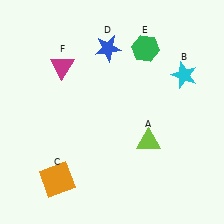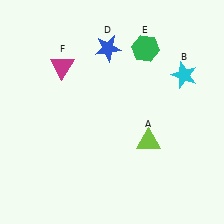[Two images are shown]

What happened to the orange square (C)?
The orange square (C) was removed in Image 2. It was in the bottom-left area of Image 1.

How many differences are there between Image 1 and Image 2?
There is 1 difference between the two images.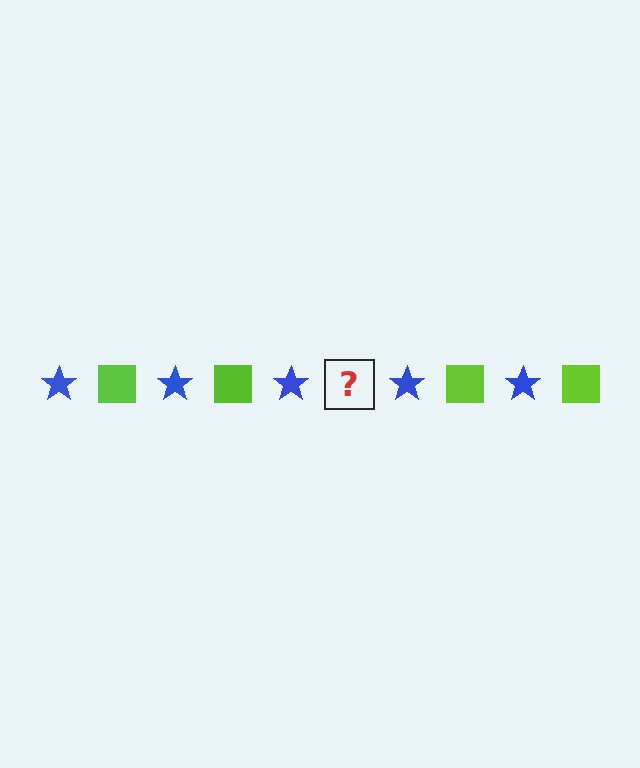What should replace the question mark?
The question mark should be replaced with a lime square.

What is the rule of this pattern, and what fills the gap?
The rule is that the pattern alternates between blue star and lime square. The gap should be filled with a lime square.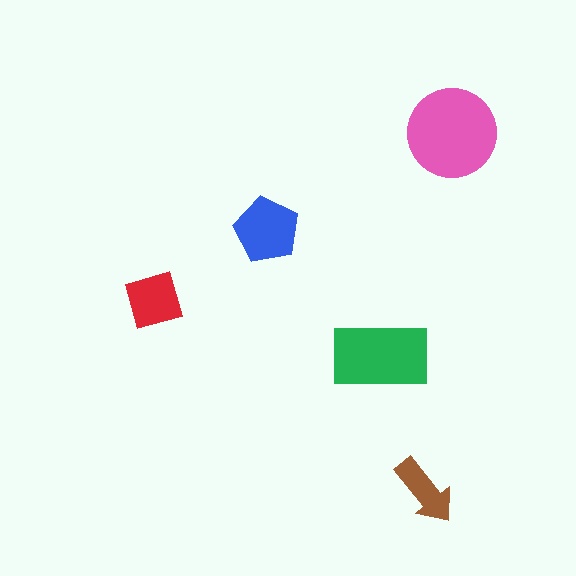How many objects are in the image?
There are 5 objects in the image.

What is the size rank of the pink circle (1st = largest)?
1st.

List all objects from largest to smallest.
The pink circle, the green rectangle, the blue pentagon, the red diamond, the brown arrow.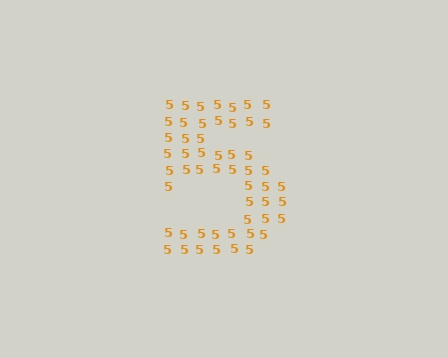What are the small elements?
The small elements are digit 5's.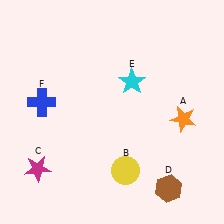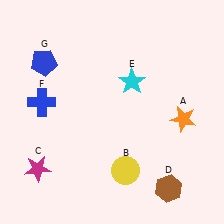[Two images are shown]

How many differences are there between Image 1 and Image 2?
There is 1 difference between the two images.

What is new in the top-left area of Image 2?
A blue pentagon (G) was added in the top-left area of Image 2.